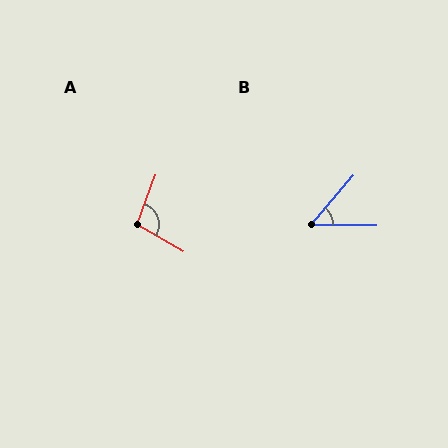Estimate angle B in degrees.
Approximately 50 degrees.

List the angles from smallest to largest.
B (50°), A (100°).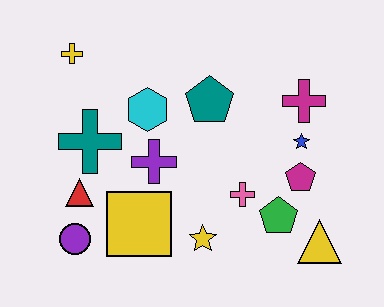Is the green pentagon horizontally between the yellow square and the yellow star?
No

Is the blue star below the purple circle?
No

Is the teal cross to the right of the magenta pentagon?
No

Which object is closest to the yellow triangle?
The green pentagon is closest to the yellow triangle.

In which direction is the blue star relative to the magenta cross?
The blue star is below the magenta cross.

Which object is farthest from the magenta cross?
The purple circle is farthest from the magenta cross.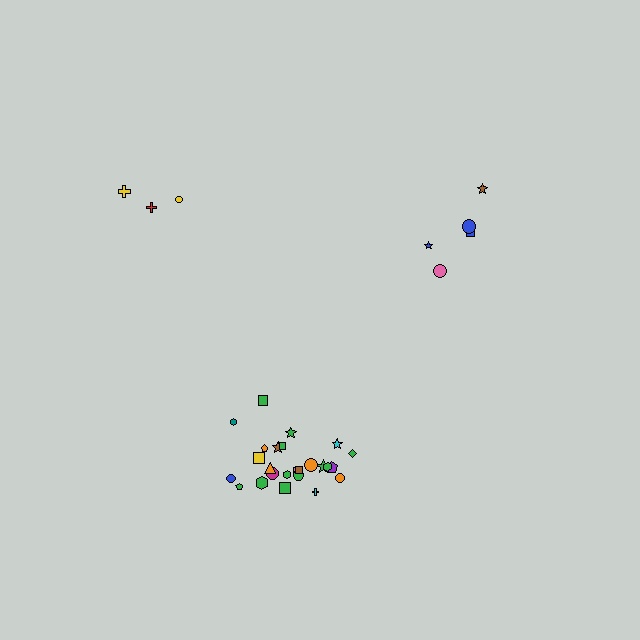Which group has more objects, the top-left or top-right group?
The top-right group.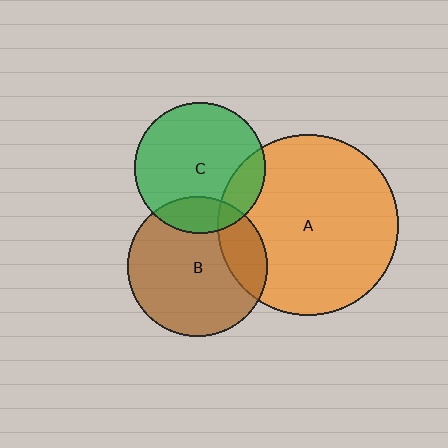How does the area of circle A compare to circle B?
Approximately 1.7 times.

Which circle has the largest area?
Circle A (orange).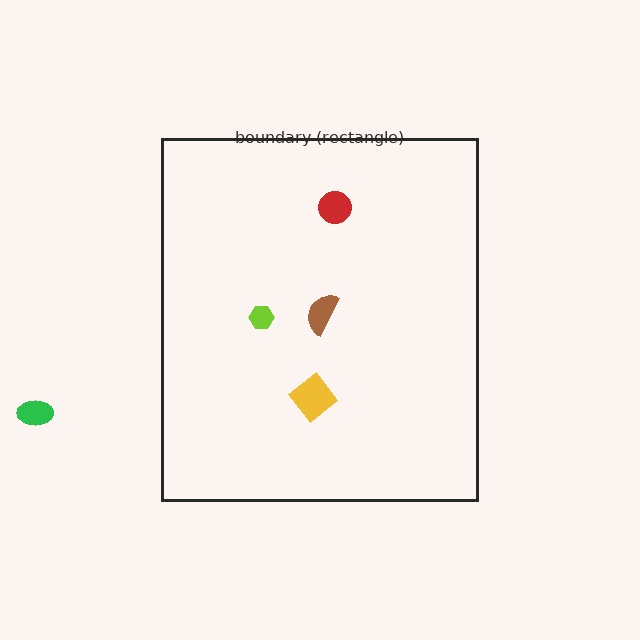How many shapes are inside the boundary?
4 inside, 1 outside.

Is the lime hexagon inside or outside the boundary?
Inside.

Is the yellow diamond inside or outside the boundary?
Inside.